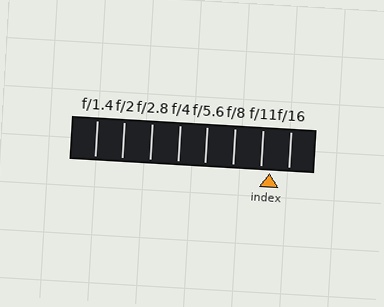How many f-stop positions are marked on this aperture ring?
There are 8 f-stop positions marked.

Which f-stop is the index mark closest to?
The index mark is closest to f/11.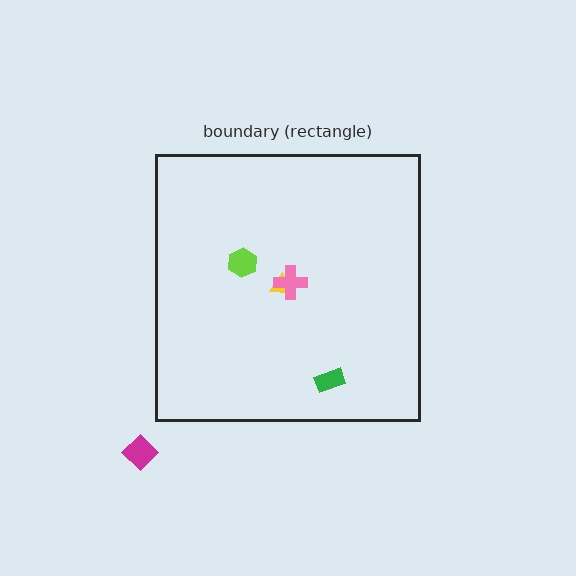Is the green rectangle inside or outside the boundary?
Inside.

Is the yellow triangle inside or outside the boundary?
Inside.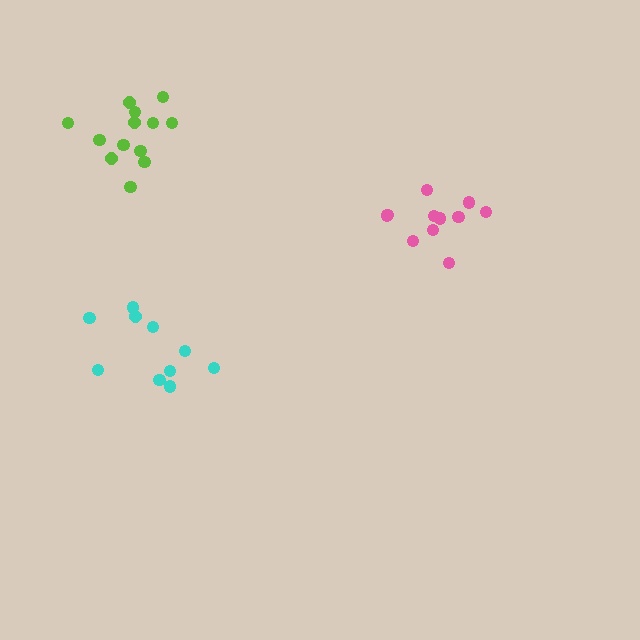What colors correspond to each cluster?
The clusters are colored: pink, cyan, lime.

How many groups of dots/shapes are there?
There are 3 groups.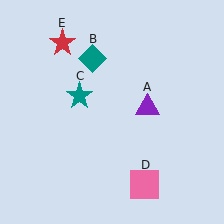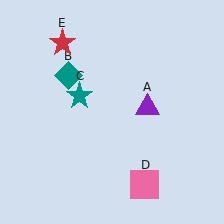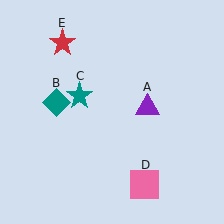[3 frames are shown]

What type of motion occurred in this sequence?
The teal diamond (object B) rotated counterclockwise around the center of the scene.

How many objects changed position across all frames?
1 object changed position: teal diamond (object B).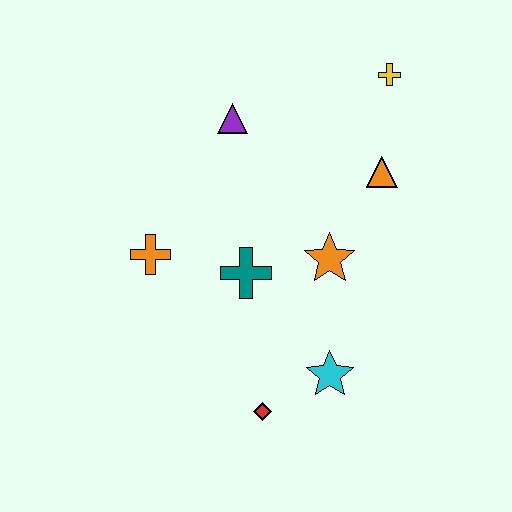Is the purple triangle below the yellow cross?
Yes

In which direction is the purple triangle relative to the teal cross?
The purple triangle is above the teal cross.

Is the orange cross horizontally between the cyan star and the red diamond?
No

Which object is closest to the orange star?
The teal cross is closest to the orange star.